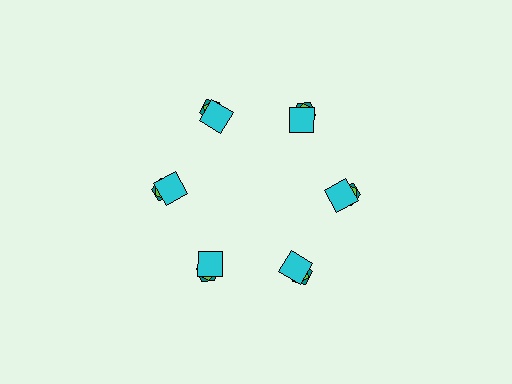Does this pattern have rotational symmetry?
Yes, this pattern has 6-fold rotational symmetry. It looks the same after rotating 60 degrees around the center.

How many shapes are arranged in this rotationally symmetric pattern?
There are 18 shapes, arranged in 6 groups of 3.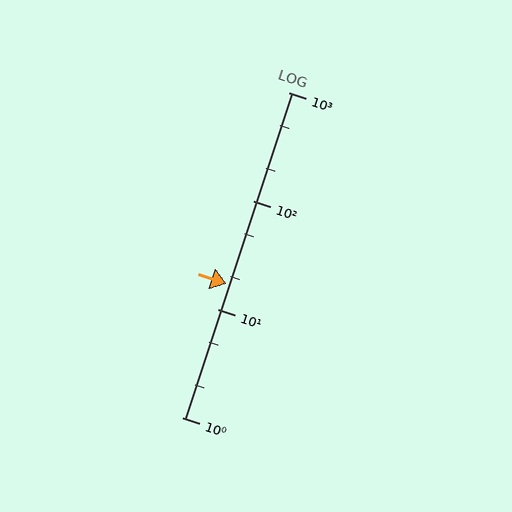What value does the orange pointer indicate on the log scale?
The pointer indicates approximately 17.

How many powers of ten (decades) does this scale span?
The scale spans 3 decades, from 1 to 1000.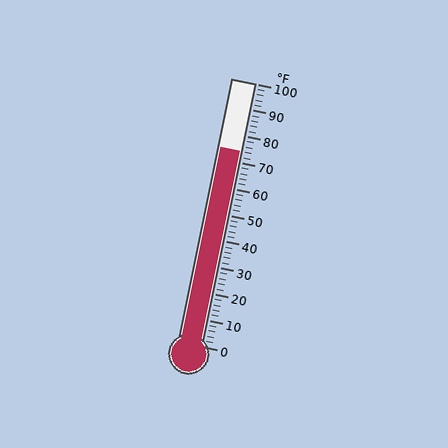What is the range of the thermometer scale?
The thermometer scale ranges from 0°F to 100°F.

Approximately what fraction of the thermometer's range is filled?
The thermometer is filled to approximately 75% of its range.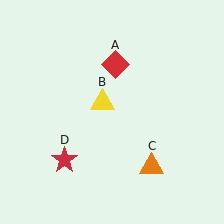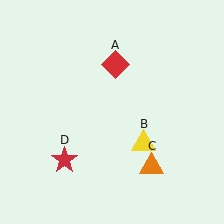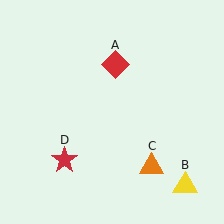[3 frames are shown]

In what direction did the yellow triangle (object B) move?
The yellow triangle (object B) moved down and to the right.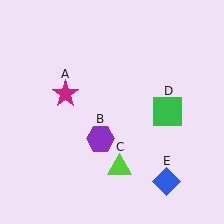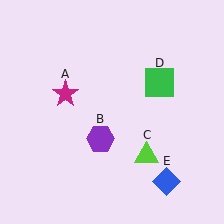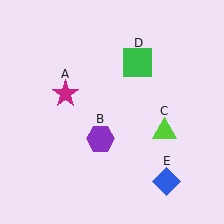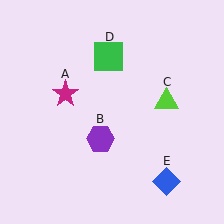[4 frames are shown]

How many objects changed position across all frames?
2 objects changed position: lime triangle (object C), green square (object D).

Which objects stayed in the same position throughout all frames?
Magenta star (object A) and purple hexagon (object B) and blue diamond (object E) remained stationary.